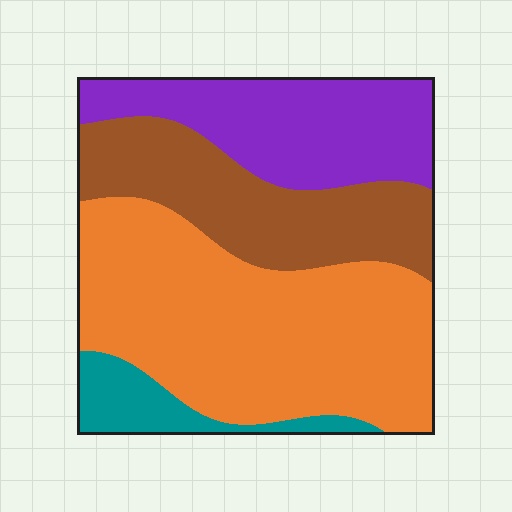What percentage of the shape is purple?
Purple covers about 25% of the shape.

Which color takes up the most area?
Orange, at roughly 45%.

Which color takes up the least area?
Teal, at roughly 10%.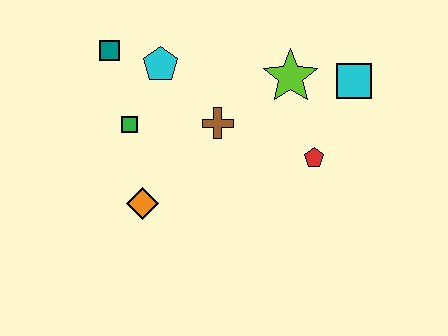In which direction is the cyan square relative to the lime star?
The cyan square is to the right of the lime star.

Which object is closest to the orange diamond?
The green square is closest to the orange diamond.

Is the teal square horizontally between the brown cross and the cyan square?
No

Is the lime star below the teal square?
Yes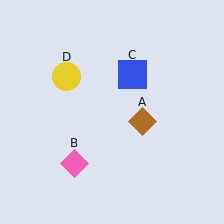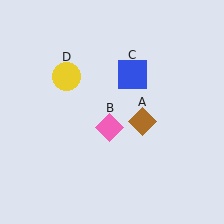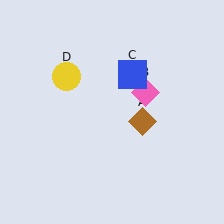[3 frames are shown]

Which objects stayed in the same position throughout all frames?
Brown diamond (object A) and blue square (object C) and yellow circle (object D) remained stationary.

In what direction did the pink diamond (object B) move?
The pink diamond (object B) moved up and to the right.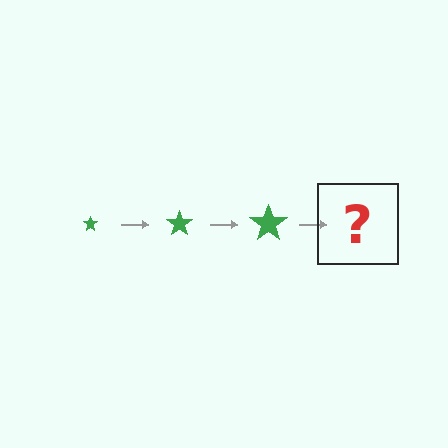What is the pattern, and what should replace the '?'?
The pattern is that the star gets progressively larger each step. The '?' should be a green star, larger than the previous one.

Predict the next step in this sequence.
The next step is a green star, larger than the previous one.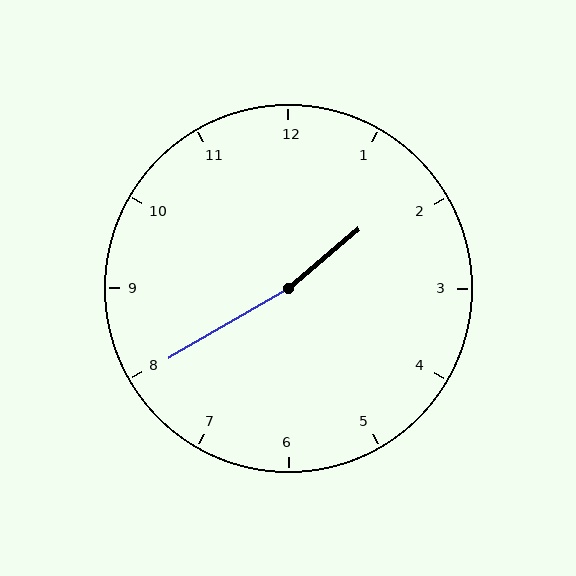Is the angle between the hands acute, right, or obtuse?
It is obtuse.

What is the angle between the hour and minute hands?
Approximately 170 degrees.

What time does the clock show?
1:40.